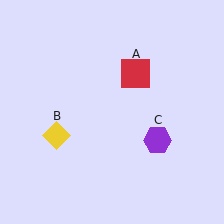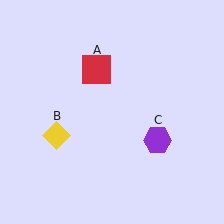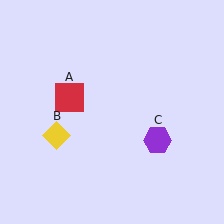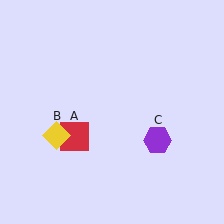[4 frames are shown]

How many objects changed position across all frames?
1 object changed position: red square (object A).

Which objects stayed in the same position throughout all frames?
Yellow diamond (object B) and purple hexagon (object C) remained stationary.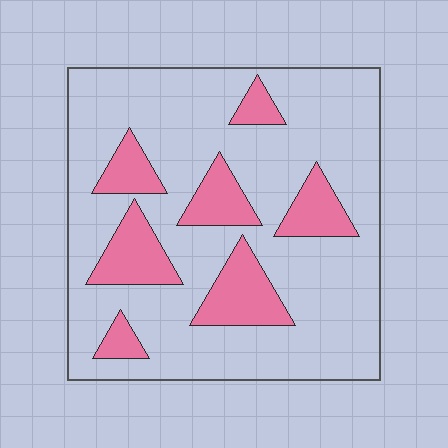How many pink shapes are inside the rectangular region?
7.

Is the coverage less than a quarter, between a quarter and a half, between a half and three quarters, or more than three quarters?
Less than a quarter.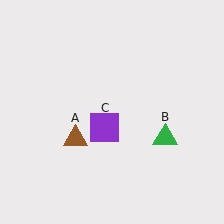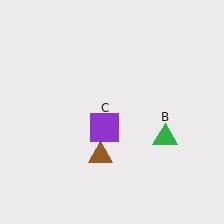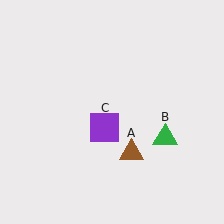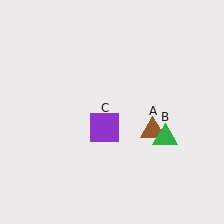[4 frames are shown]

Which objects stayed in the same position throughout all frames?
Green triangle (object B) and purple square (object C) remained stationary.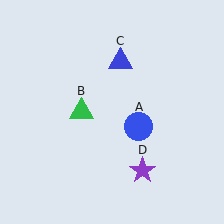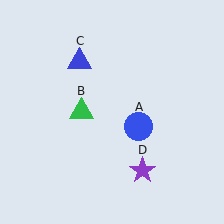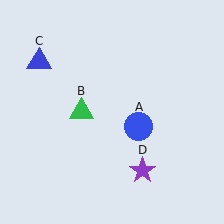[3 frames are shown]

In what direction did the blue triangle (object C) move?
The blue triangle (object C) moved left.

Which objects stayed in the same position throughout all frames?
Blue circle (object A) and green triangle (object B) and purple star (object D) remained stationary.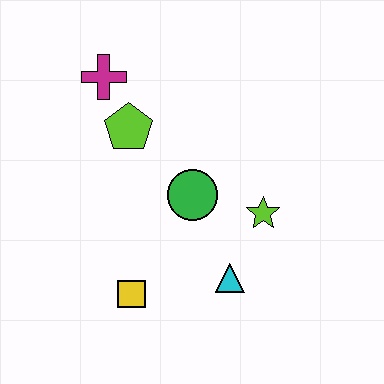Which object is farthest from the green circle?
The magenta cross is farthest from the green circle.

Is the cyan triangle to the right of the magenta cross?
Yes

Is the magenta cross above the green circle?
Yes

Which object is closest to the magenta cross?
The lime pentagon is closest to the magenta cross.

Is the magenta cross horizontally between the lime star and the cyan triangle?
No